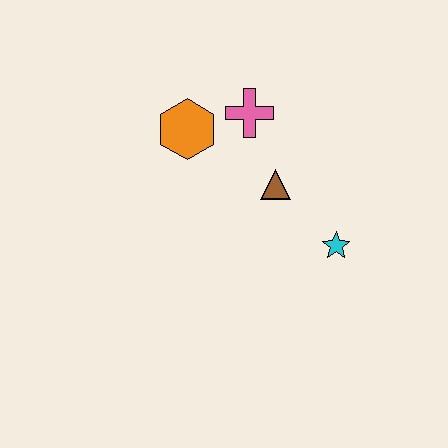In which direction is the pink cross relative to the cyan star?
The pink cross is above the cyan star.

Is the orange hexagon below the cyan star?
No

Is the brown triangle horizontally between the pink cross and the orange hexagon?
No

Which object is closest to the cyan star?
The brown triangle is closest to the cyan star.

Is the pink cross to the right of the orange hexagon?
Yes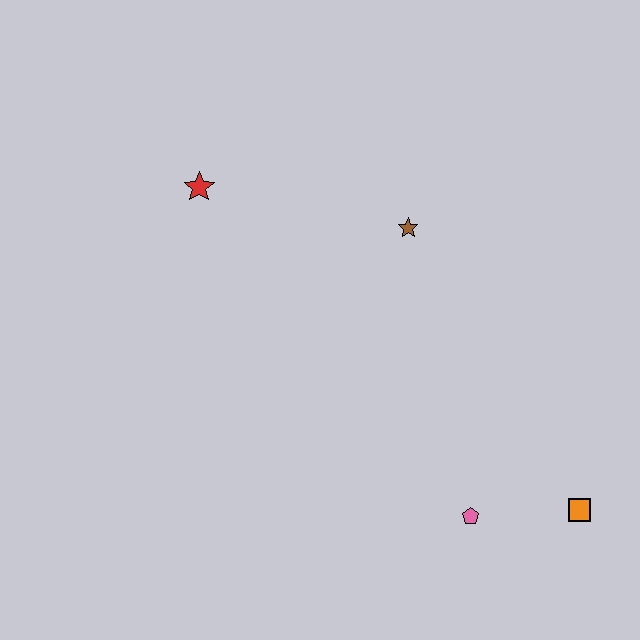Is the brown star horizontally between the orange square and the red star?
Yes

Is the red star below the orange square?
No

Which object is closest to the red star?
The brown star is closest to the red star.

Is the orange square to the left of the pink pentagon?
No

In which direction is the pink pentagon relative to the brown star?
The pink pentagon is below the brown star.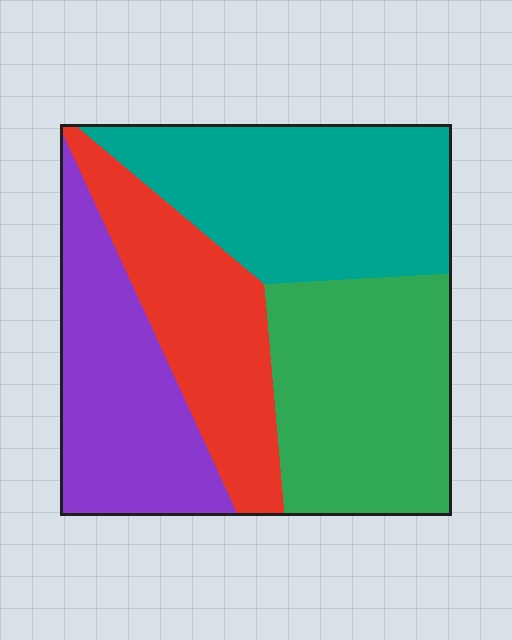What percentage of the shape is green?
Green covers 27% of the shape.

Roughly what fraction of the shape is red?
Red takes up about one fifth (1/5) of the shape.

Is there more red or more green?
Green.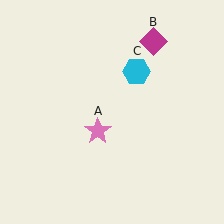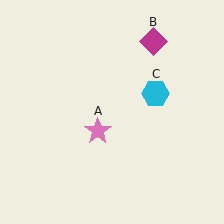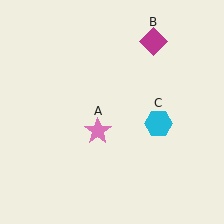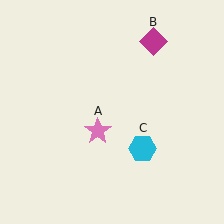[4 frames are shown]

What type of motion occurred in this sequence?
The cyan hexagon (object C) rotated clockwise around the center of the scene.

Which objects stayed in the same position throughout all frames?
Pink star (object A) and magenta diamond (object B) remained stationary.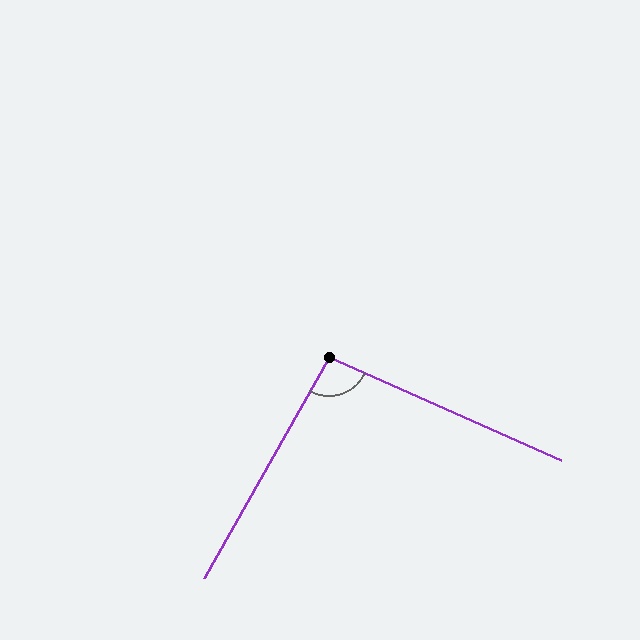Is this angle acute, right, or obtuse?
It is obtuse.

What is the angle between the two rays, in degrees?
Approximately 96 degrees.